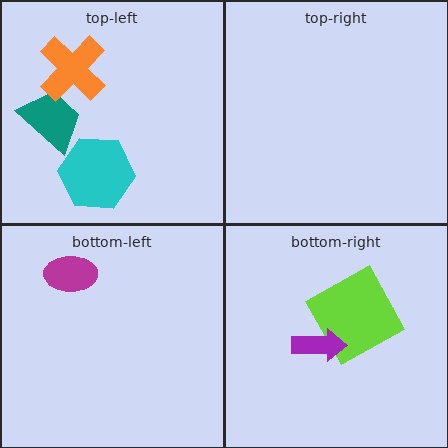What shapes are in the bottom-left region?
The magenta ellipse.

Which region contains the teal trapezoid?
The top-left region.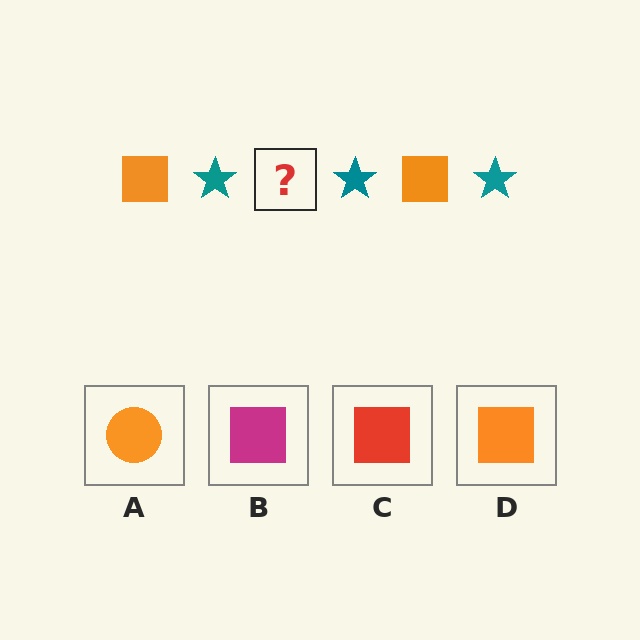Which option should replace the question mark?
Option D.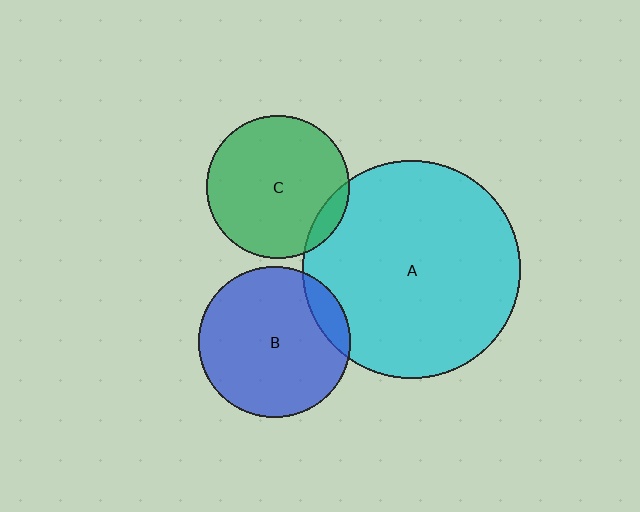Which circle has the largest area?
Circle A (cyan).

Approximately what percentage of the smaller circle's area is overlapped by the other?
Approximately 10%.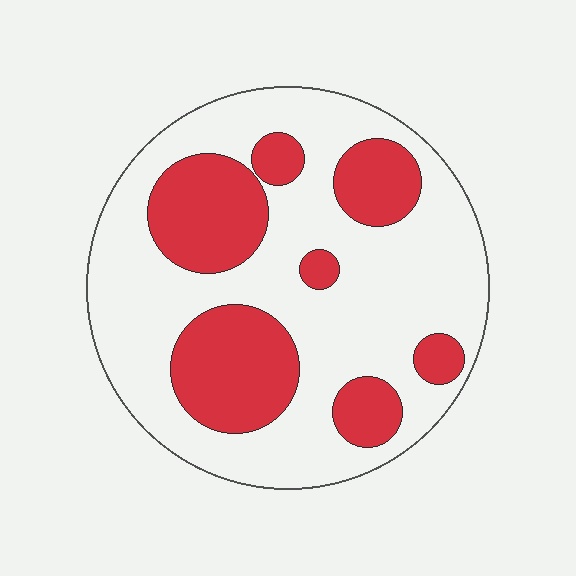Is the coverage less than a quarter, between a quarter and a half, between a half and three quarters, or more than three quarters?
Between a quarter and a half.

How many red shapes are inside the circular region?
7.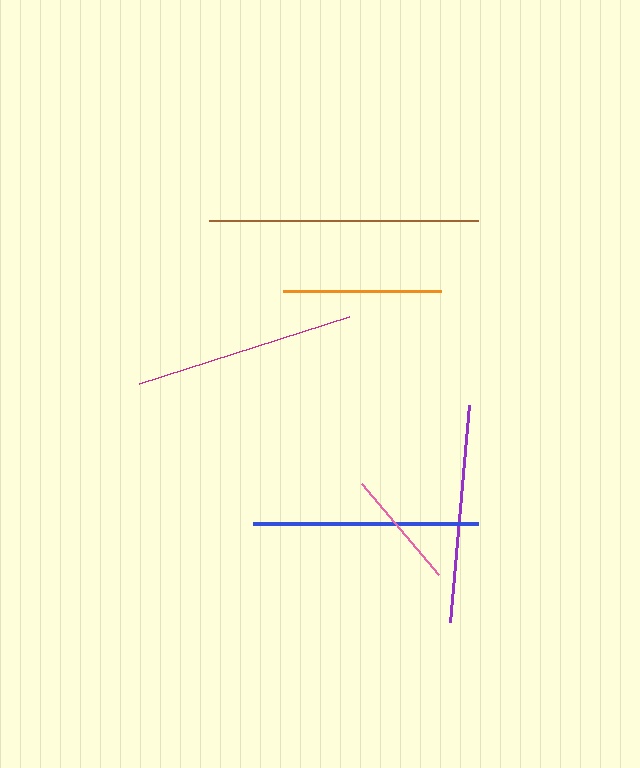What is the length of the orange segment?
The orange segment is approximately 159 pixels long.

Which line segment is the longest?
The brown line is the longest at approximately 268 pixels.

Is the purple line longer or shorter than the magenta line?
The magenta line is longer than the purple line.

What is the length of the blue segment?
The blue segment is approximately 226 pixels long.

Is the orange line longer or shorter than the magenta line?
The magenta line is longer than the orange line.